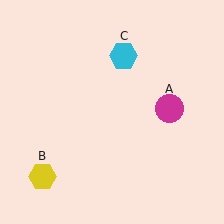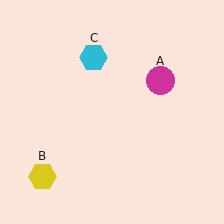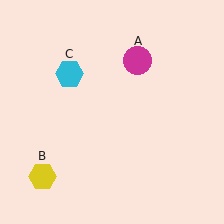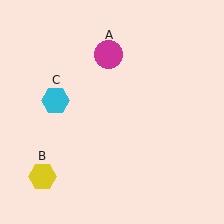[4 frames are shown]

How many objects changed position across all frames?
2 objects changed position: magenta circle (object A), cyan hexagon (object C).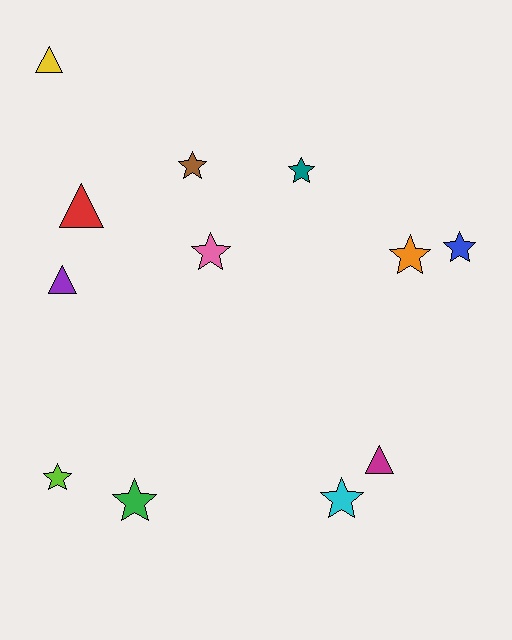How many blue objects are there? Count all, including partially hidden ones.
There is 1 blue object.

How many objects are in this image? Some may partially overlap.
There are 12 objects.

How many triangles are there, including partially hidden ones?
There are 4 triangles.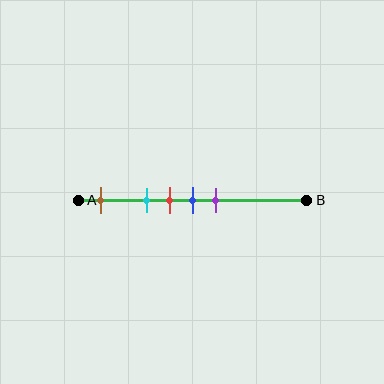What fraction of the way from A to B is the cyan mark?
The cyan mark is approximately 30% (0.3) of the way from A to B.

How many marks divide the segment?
There are 5 marks dividing the segment.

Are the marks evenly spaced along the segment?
No, the marks are not evenly spaced.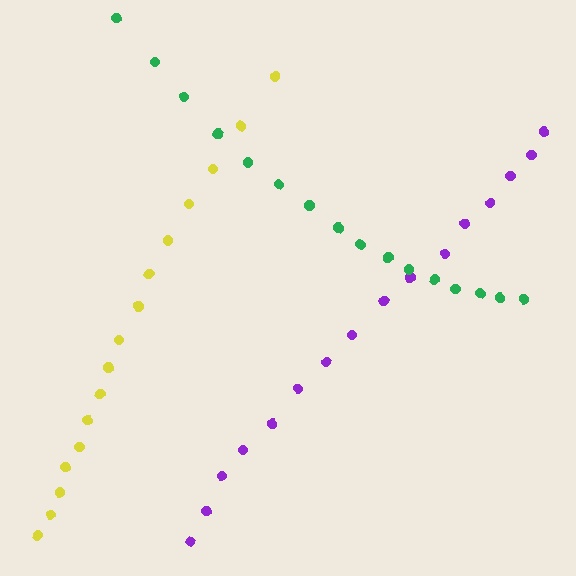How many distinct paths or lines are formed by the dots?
There are 3 distinct paths.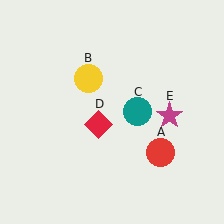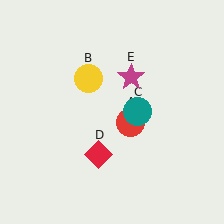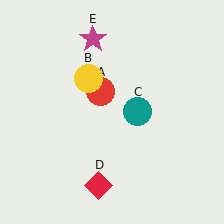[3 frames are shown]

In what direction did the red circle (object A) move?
The red circle (object A) moved up and to the left.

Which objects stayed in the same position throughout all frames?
Yellow circle (object B) and teal circle (object C) remained stationary.